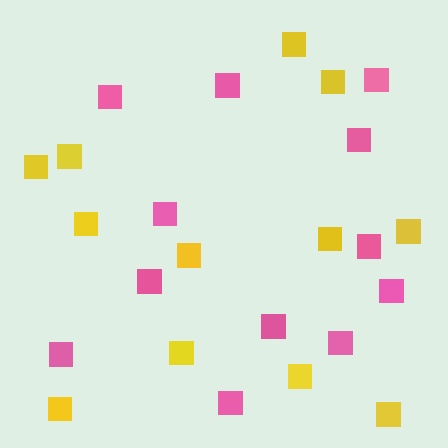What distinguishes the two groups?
There are 2 groups: one group of pink squares (12) and one group of yellow squares (12).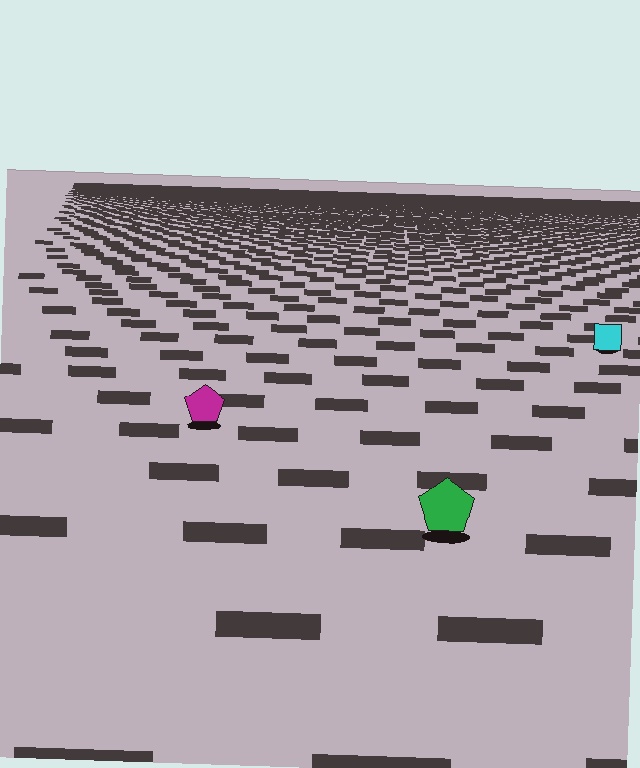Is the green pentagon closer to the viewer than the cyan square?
Yes. The green pentagon is closer — you can tell from the texture gradient: the ground texture is coarser near it.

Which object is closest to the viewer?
The green pentagon is closest. The texture marks near it are larger and more spread out.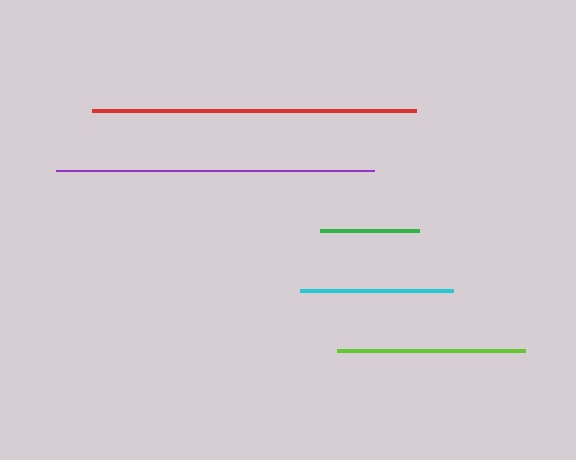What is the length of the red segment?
The red segment is approximately 324 pixels long.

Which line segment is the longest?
The red line is the longest at approximately 324 pixels.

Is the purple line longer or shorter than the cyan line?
The purple line is longer than the cyan line.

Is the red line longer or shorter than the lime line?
The red line is longer than the lime line.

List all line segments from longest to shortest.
From longest to shortest: red, purple, lime, cyan, green.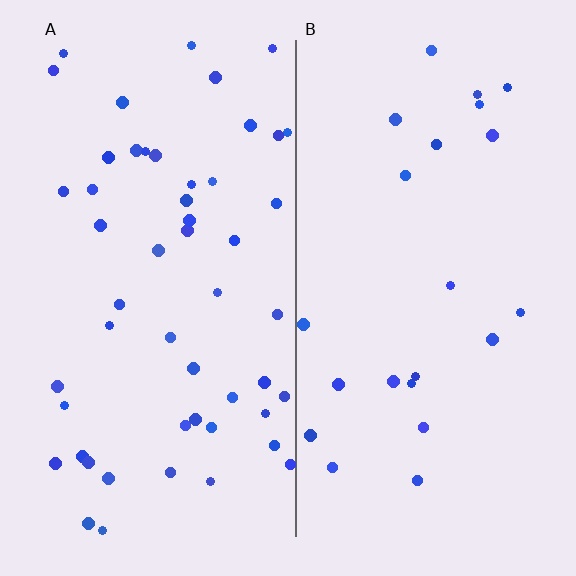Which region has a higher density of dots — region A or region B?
A (the left).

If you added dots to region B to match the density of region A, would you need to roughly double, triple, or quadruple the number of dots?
Approximately double.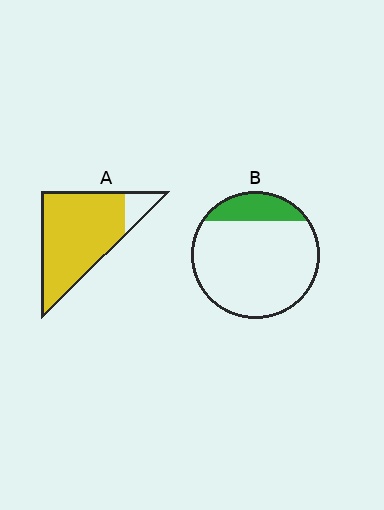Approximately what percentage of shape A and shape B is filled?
A is approximately 90% and B is approximately 20%.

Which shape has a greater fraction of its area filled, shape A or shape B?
Shape A.